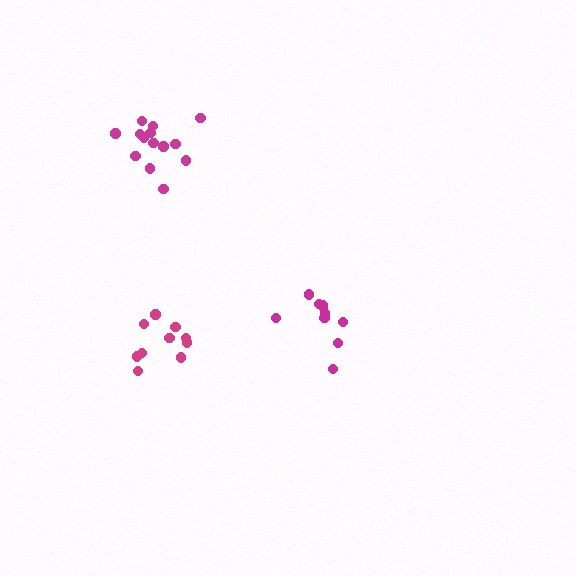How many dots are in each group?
Group 1: 14 dots, Group 2: 10 dots, Group 3: 10 dots (34 total).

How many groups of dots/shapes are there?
There are 3 groups.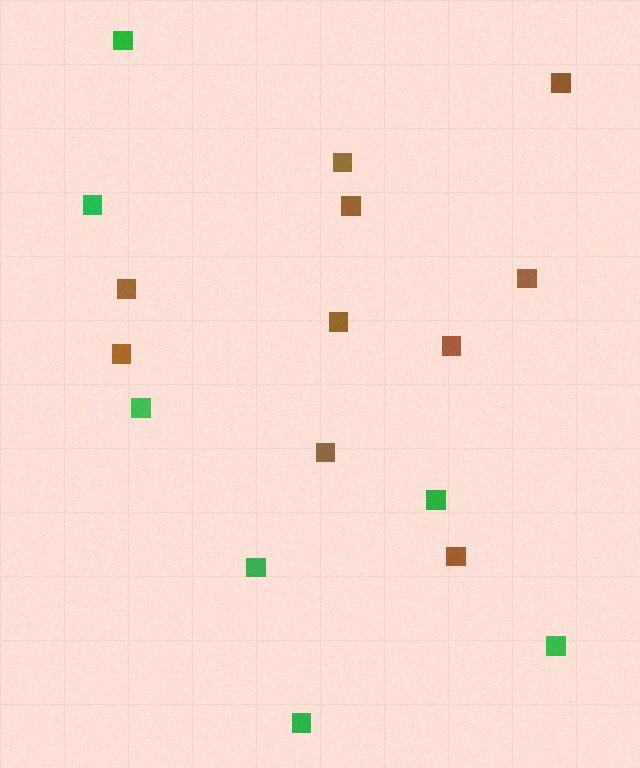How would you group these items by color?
There are 2 groups: one group of green squares (7) and one group of brown squares (10).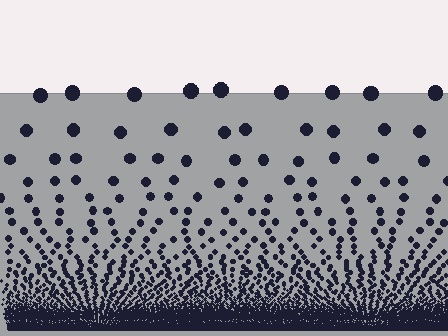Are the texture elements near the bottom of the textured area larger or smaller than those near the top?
Smaller. The gradient is inverted — elements near the bottom are smaller and denser.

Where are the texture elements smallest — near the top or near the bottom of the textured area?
Near the bottom.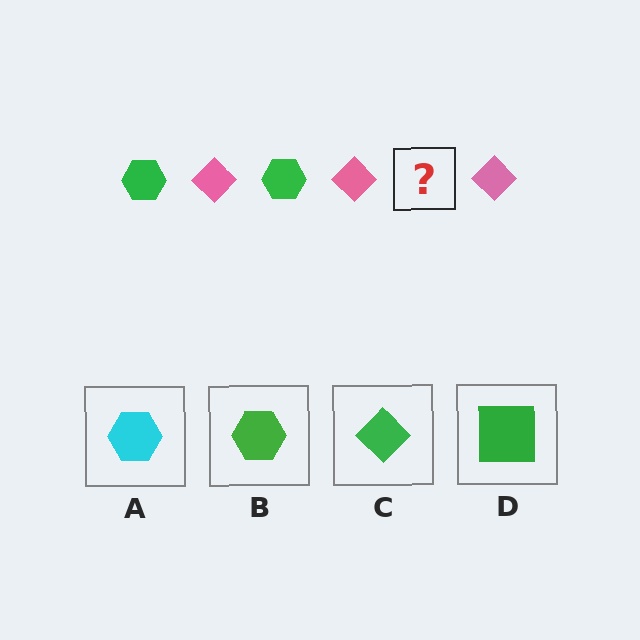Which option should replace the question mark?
Option B.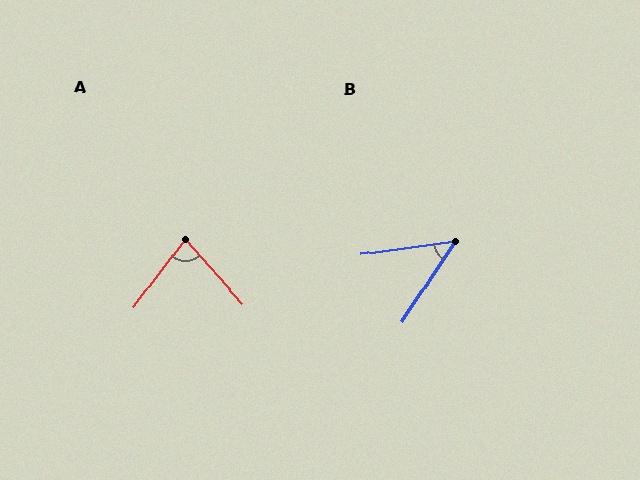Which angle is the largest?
A, at approximately 78 degrees.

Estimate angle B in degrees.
Approximately 49 degrees.